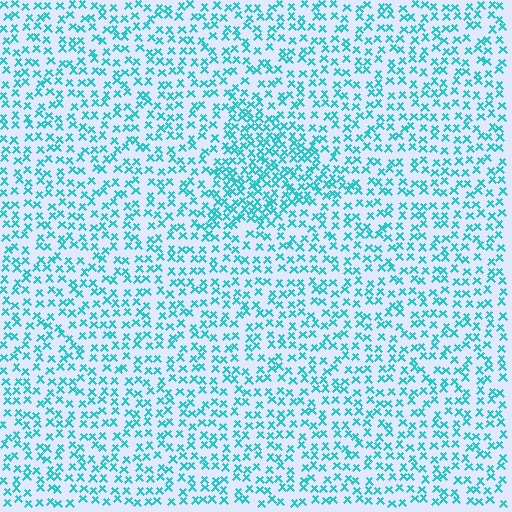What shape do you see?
I see a triangle.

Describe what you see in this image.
The image contains small cyan elements arranged at two different densities. A triangle-shaped region is visible where the elements are more densely packed than the surrounding area.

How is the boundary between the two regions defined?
The boundary is defined by a change in element density (approximately 1.8x ratio). All elements are the same color, size, and shape.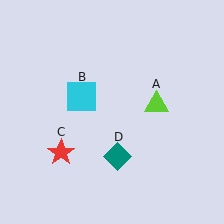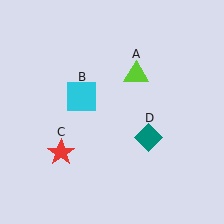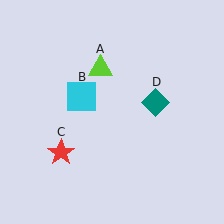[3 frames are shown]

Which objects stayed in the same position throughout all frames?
Cyan square (object B) and red star (object C) remained stationary.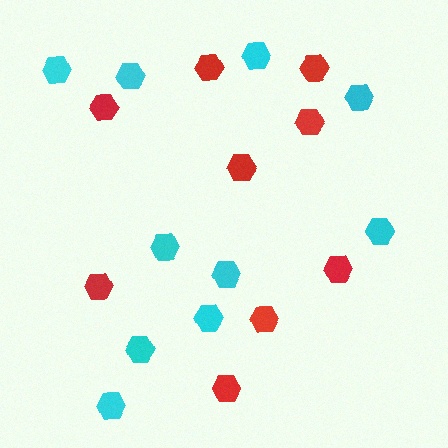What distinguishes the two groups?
There are 2 groups: one group of cyan hexagons (10) and one group of red hexagons (9).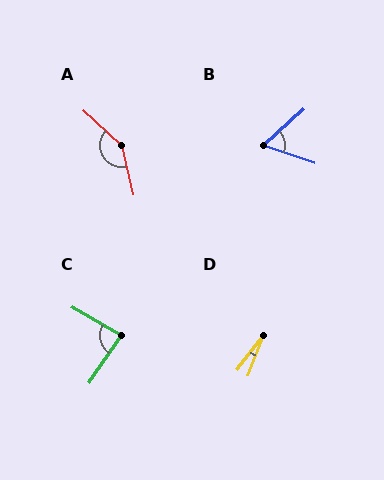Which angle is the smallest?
D, at approximately 17 degrees.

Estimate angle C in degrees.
Approximately 85 degrees.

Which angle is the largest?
A, at approximately 146 degrees.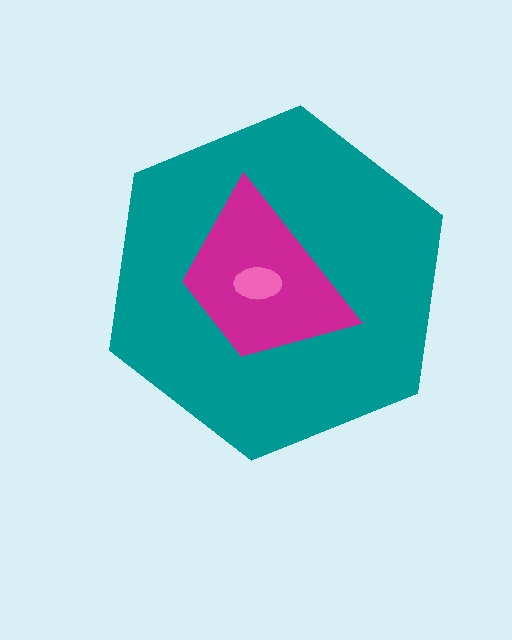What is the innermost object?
The pink ellipse.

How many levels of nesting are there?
3.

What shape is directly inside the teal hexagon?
The magenta trapezoid.